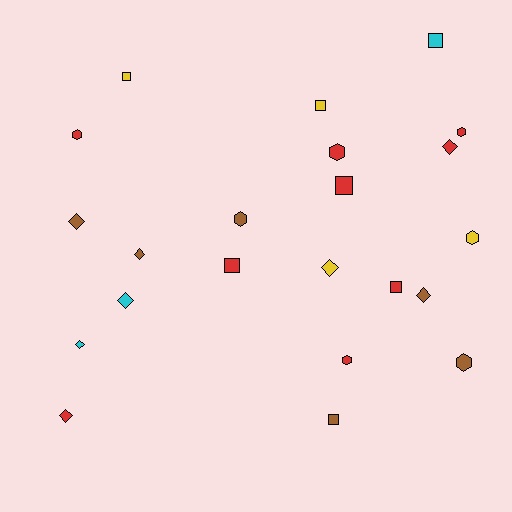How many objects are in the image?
There are 22 objects.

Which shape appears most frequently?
Diamond, with 8 objects.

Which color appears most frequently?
Red, with 9 objects.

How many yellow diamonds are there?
There is 1 yellow diamond.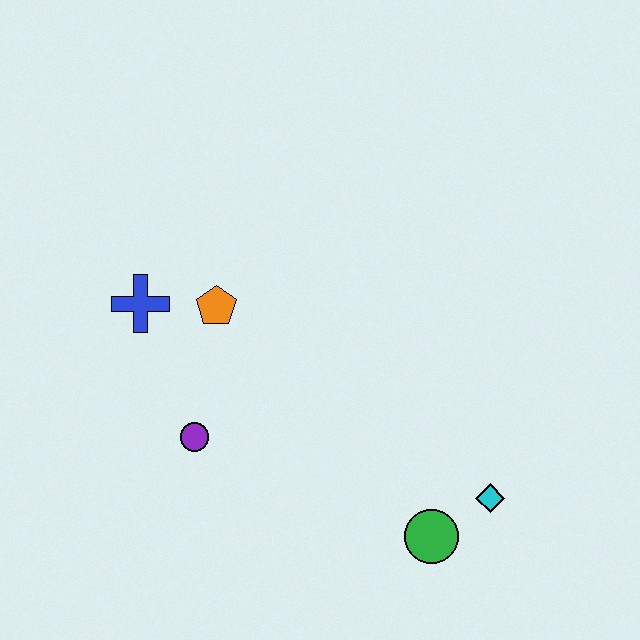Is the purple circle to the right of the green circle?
No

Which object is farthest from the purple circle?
The cyan diamond is farthest from the purple circle.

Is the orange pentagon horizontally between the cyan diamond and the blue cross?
Yes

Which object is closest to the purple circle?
The orange pentagon is closest to the purple circle.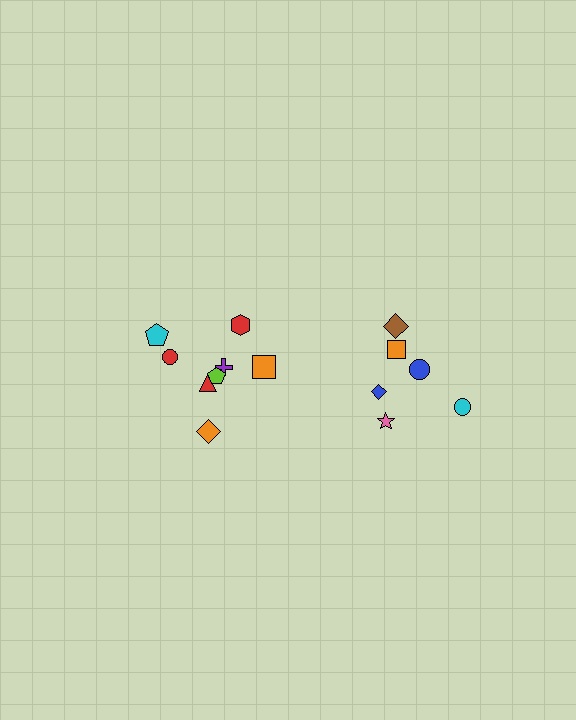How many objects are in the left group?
There are 8 objects.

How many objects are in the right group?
There are 6 objects.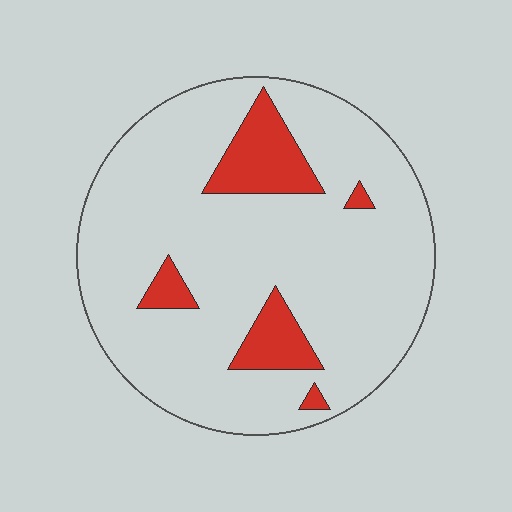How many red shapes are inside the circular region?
5.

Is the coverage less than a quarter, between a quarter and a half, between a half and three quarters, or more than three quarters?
Less than a quarter.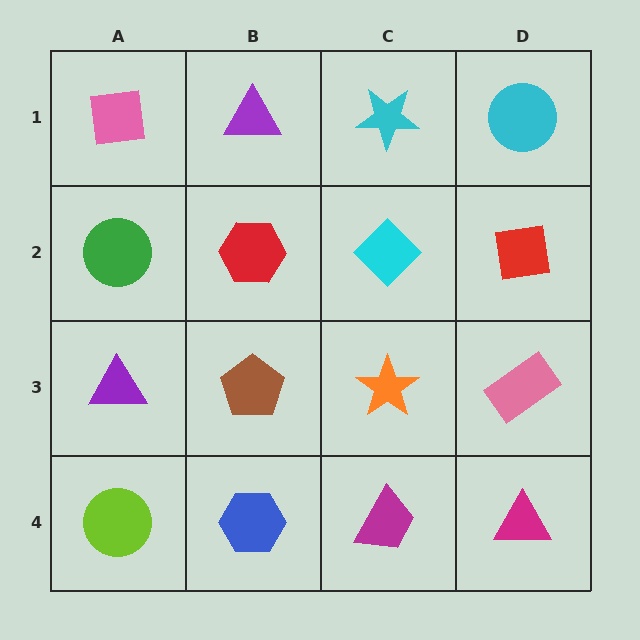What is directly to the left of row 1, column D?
A cyan star.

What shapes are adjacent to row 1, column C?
A cyan diamond (row 2, column C), a purple triangle (row 1, column B), a cyan circle (row 1, column D).